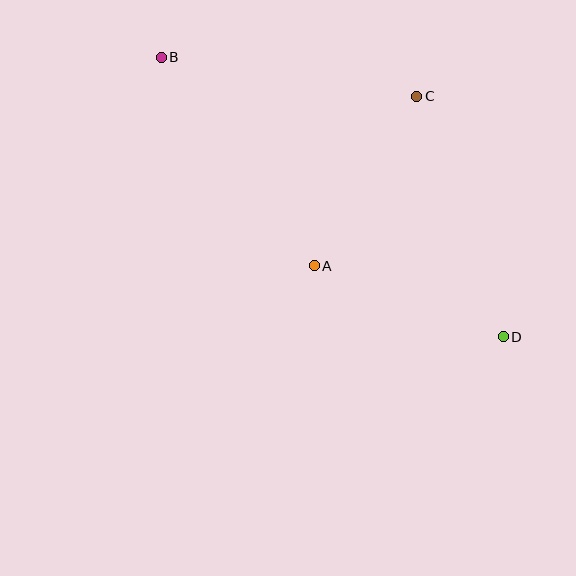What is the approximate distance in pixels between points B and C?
The distance between B and C is approximately 258 pixels.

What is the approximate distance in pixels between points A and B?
The distance between A and B is approximately 258 pixels.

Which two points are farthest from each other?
Points B and D are farthest from each other.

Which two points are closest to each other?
Points A and C are closest to each other.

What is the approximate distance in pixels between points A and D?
The distance between A and D is approximately 202 pixels.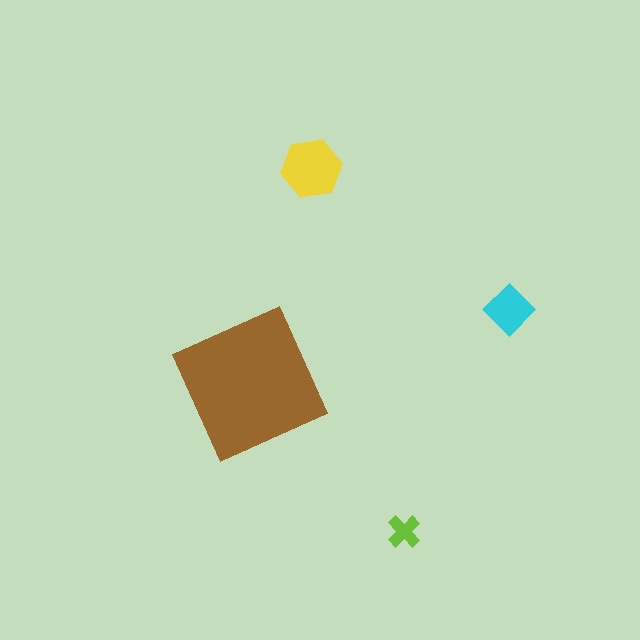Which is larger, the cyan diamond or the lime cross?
The cyan diamond.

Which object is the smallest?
The lime cross.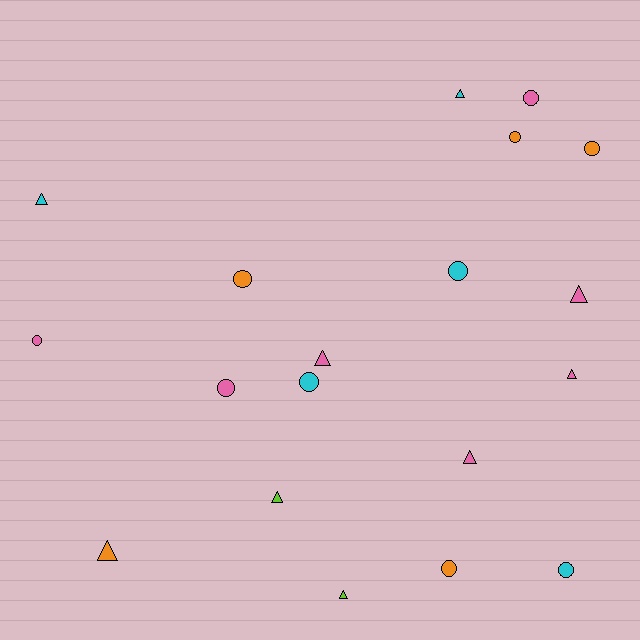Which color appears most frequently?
Pink, with 7 objects.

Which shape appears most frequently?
Circle, with 10 objects.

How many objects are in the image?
There are 19 objects.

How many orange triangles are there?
There is 1 orange triangle.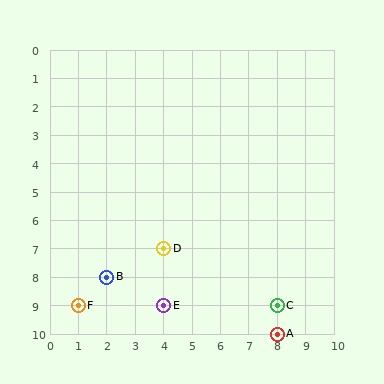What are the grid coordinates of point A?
Point A is at grid coordinates (8, 10).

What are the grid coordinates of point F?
Point F is at grid coordinates (1, 9).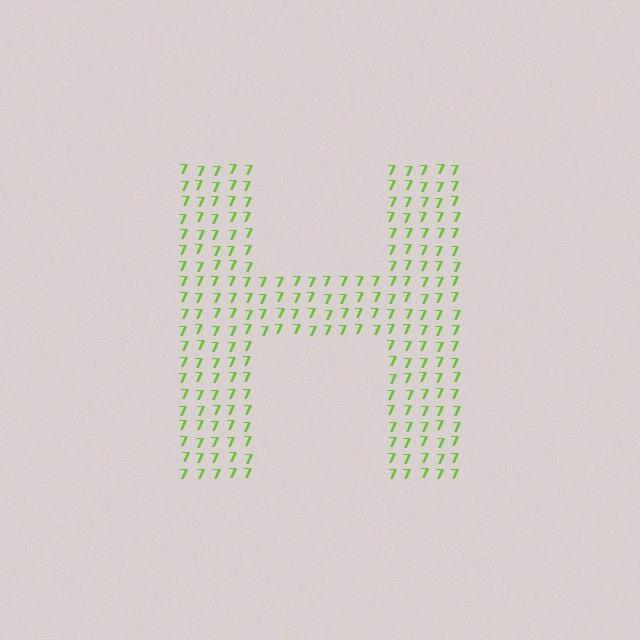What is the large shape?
The large shape is the letter H.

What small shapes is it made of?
It is made of small digit 7's.